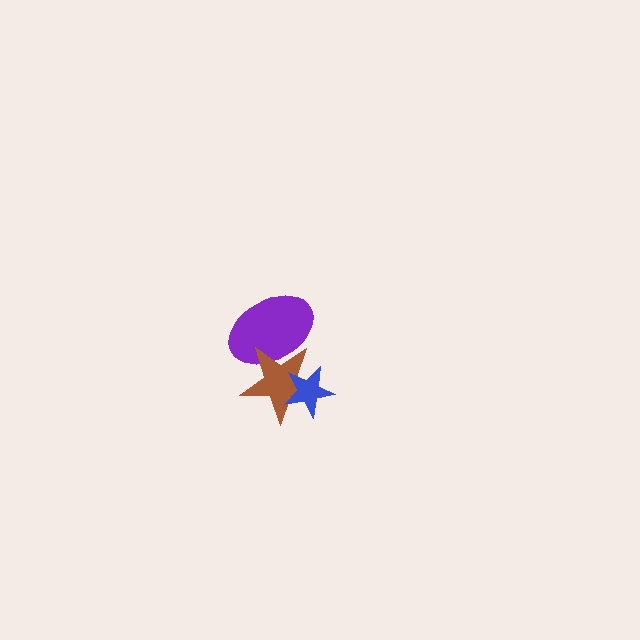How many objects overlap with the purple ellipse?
1 object overlaps with the purple ellipse.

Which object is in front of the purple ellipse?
The brown star is in front of the purple ellipse.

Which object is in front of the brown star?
The blue star is in front of the brown star.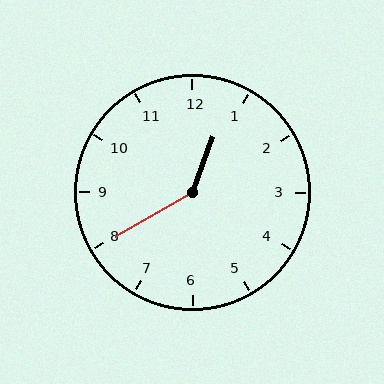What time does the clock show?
12:40.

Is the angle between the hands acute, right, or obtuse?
It is obtuse.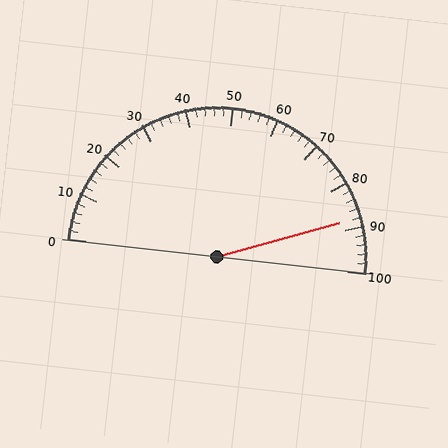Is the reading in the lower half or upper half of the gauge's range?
The reading is in the upper half of the range (0 to 100).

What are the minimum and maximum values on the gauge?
The gauge ranges from 0 to 100.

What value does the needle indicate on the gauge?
The needle indicates approximately 88.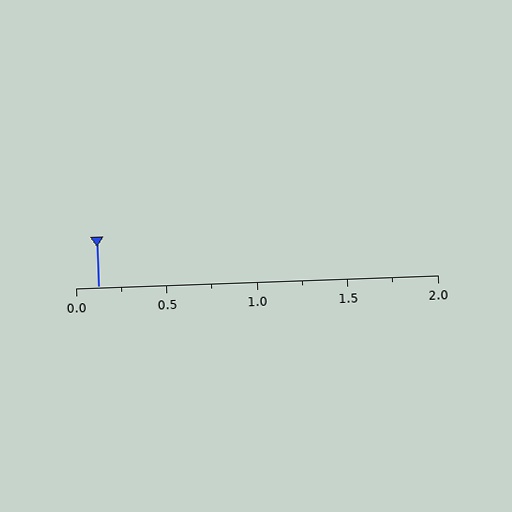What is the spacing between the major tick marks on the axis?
The major ticks are spaced 0.5 apart.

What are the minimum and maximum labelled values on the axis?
The axis runs from 0.0 to 2.0.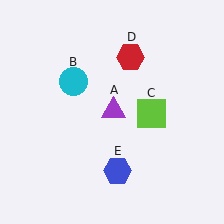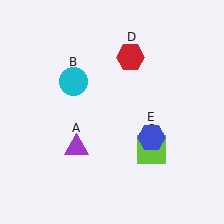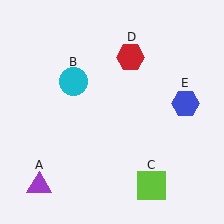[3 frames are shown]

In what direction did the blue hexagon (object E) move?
The blue hexagon (object E) moved up and to the right.